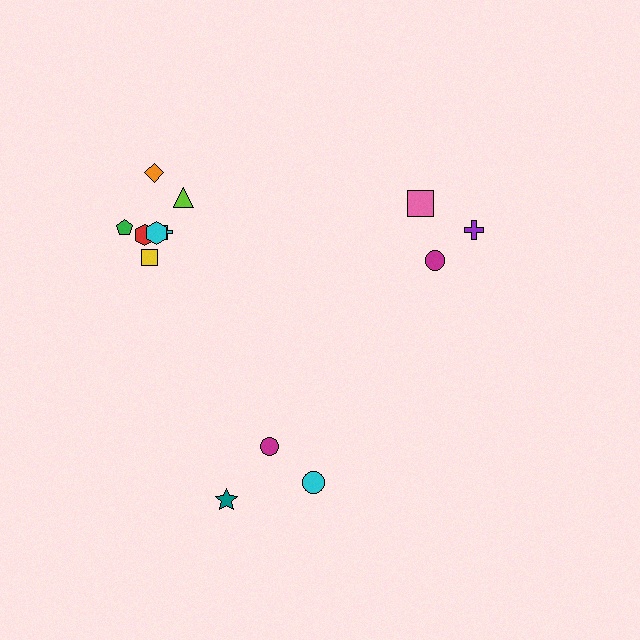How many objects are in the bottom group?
There are 3 objects.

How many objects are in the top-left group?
There are 7 objects.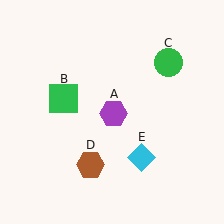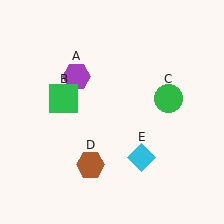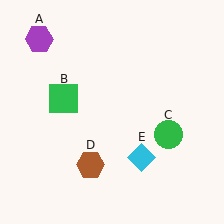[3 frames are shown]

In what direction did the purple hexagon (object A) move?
The purple hexagon (object A) moved up and to the left.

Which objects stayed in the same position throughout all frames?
Green square (object B) and brown hexagon (object D) and cyan diamond (object E) remained stationary.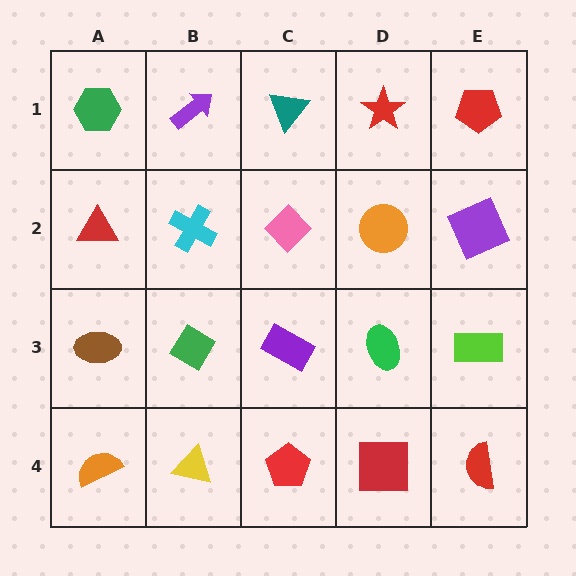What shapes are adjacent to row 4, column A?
A brown ellipse (row 3, column A), a yellow triangle (row 4, column B).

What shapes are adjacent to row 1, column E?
A purple square (row 2, column E), a red star (row 1, column D).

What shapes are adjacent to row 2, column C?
A teal triangle (row 1, column C), a purple rectangle (row 3, column C), a cyan cross (row 2, column B), an orange circle (row 2, column D).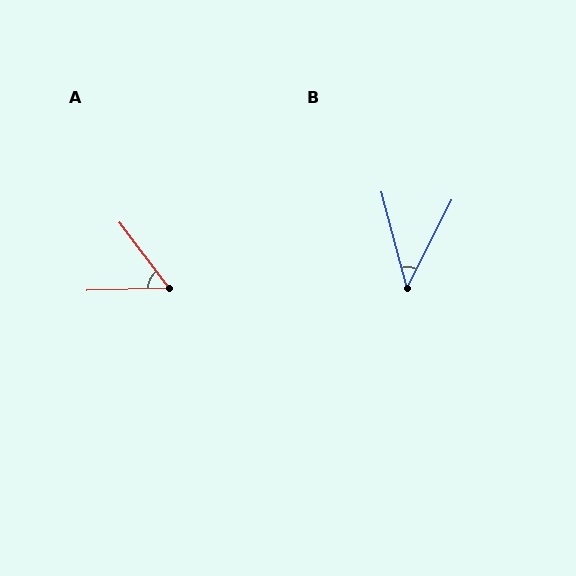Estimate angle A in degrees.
Approximately 55 degrees.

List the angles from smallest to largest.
B (41°), A (55°).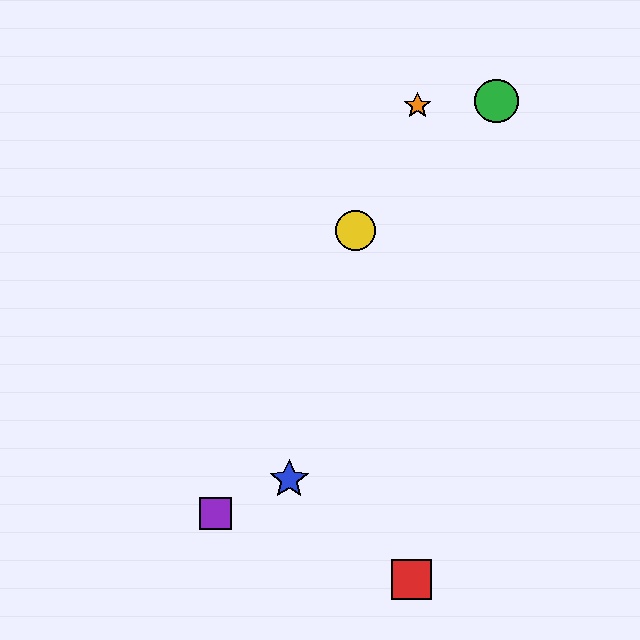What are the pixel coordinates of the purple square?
The purple square is at (215, 513).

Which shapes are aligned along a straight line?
The yellow circle, the purple square, the orange star are aligned along a straight line.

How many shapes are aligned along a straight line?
3 shapes (the yellow circle, the purple square, the orange star) are aligned along a straight line.